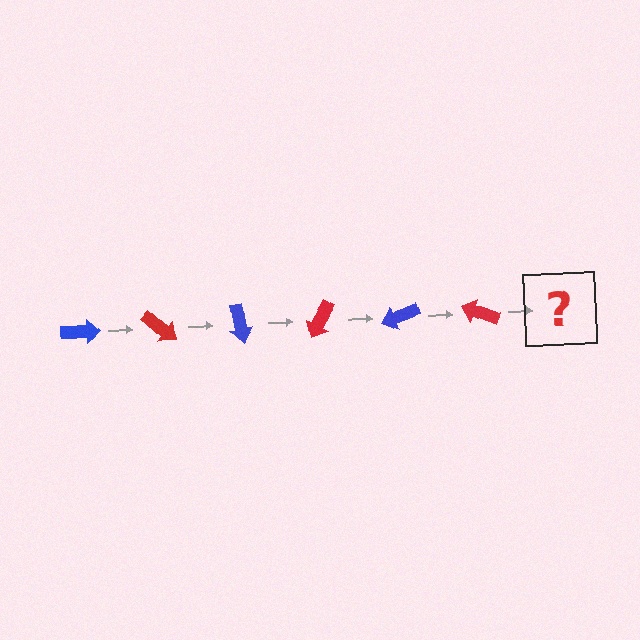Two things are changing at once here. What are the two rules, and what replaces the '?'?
The two rules are that it rotates 40 degrees each step and the color cycles through blue and red. The '?' should be a blue arrow, rotated 240 degrees from the start.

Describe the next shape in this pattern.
It should be a blue arrow, rotated 240 degrees from the start.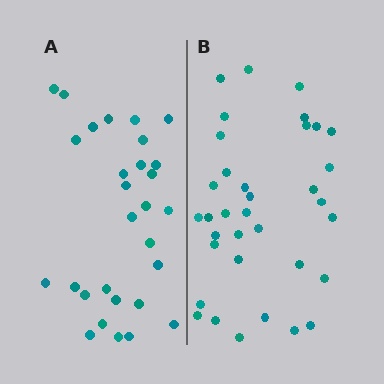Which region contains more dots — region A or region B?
Region B (the right region) has more dots.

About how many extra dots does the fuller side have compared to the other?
Region B has about 6 more dots than region A.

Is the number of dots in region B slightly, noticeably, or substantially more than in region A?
Region B has only slightly more — the two regions are fairly close. The ratio is roughly 1.2 to 1.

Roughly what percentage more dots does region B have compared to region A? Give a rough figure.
About 20% more.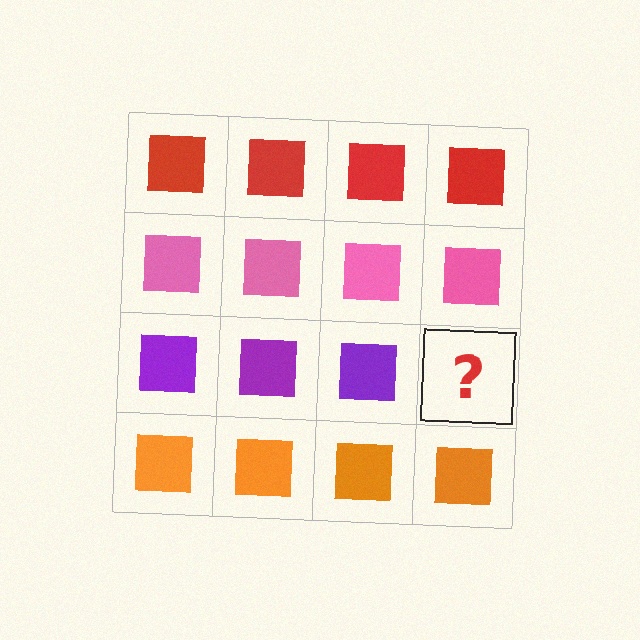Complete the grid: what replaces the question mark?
The question mark should be replaced with a purple square.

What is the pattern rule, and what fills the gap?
The rule is that each row has a consistent color. The gap should be filled with a purple square.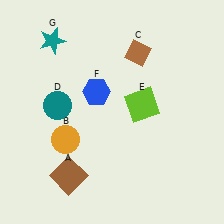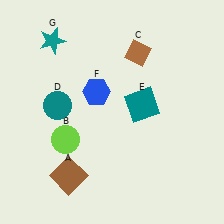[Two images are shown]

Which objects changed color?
B changed from orange to lime. E changed from lime to teal.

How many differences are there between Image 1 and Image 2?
There are 2 differences between the two images.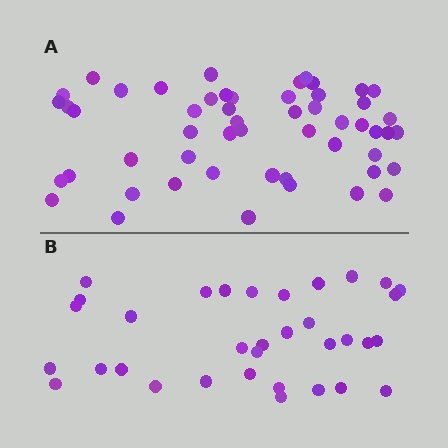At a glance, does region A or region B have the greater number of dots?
Region A (the top region) has more dots.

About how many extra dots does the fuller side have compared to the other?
Region A has approximately 20 more dots than region B.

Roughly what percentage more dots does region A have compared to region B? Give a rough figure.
About 55% more.